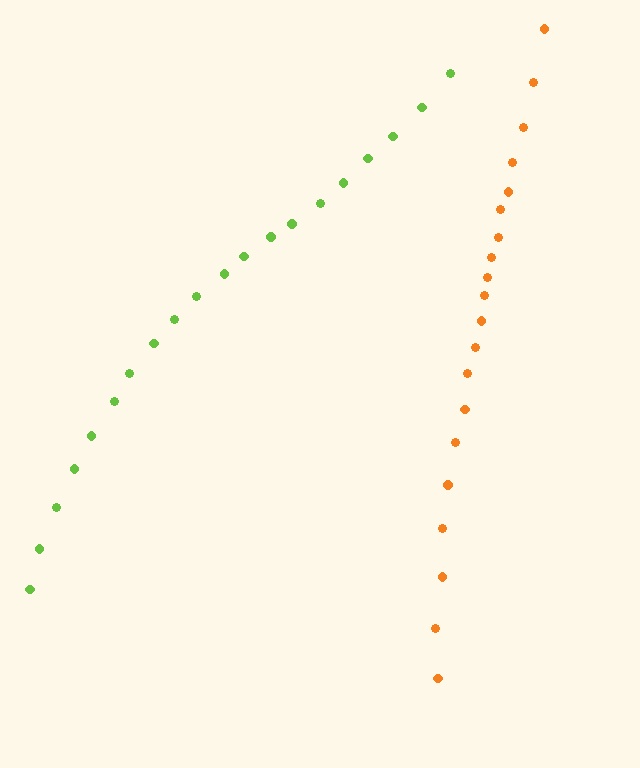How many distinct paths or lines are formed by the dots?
There are 2 distinct paths.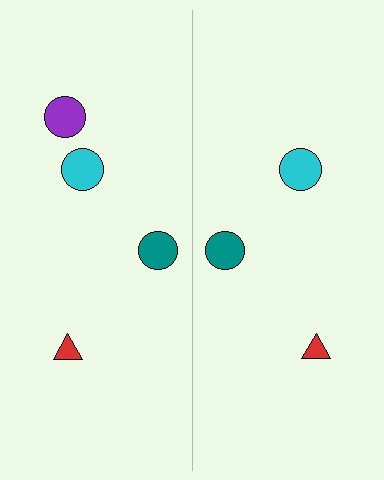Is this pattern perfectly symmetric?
No, the pattern is not perfectly symmetric. A purple circle is missing from the right side.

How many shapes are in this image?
There are 7 shapes in this image.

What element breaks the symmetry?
A purple circle is missing from the right side.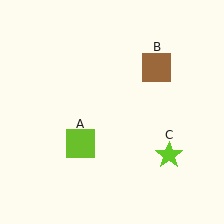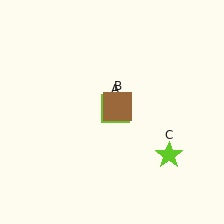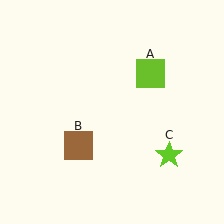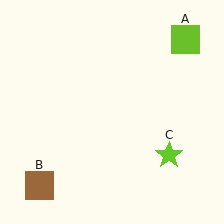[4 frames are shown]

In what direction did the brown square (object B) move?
The brown square (object B) moved down and to the left.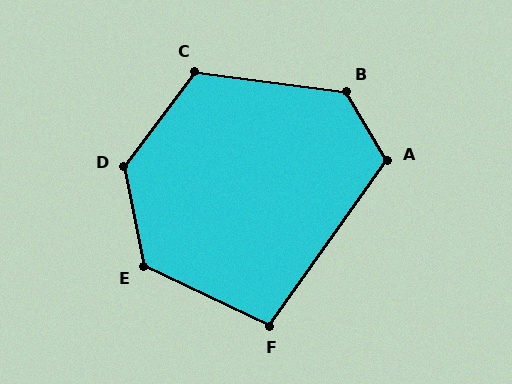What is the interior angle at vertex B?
Approximately 128 degrees (obtuse).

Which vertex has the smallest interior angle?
F, at approximately 100 degrees.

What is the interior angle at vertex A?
Approximately 114 degrees (obtuse).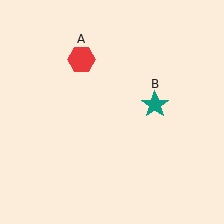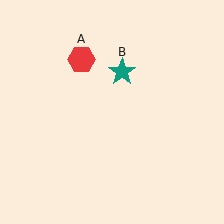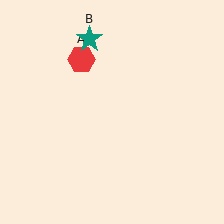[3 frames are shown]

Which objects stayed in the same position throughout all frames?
Red hexagon (object A) remained stationary.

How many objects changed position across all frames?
1 object changed position: teal star (object B).